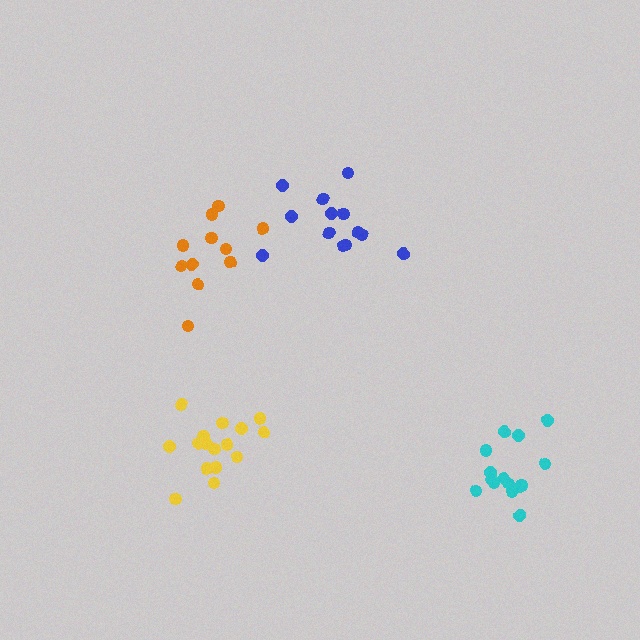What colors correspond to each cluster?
The clusters are colored: orange, blue, cyan, yellow.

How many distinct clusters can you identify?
There are 4 distinct clusters.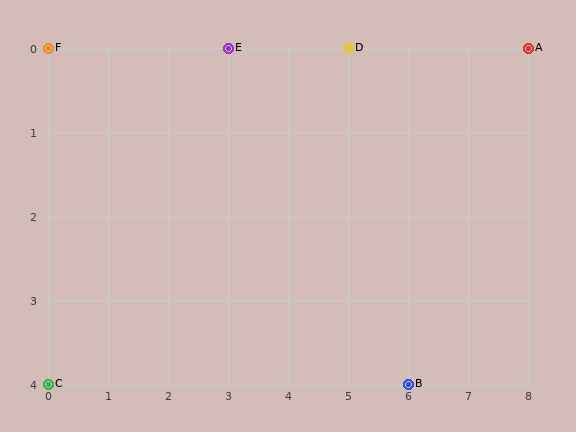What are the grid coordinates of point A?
Point A is at grid coordinates (8, 0).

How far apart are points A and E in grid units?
Points A and E are 5 columns apart.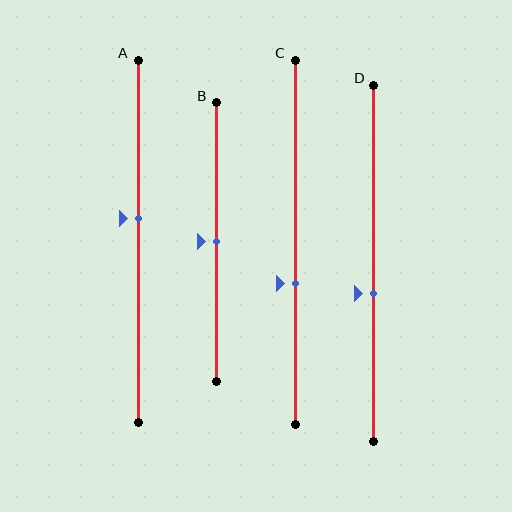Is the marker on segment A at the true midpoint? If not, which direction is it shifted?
No, the marker on segment A is shifted upward by about 6% of the segment length.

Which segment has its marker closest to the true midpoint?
Segment B has its marker closest to the true midpoint.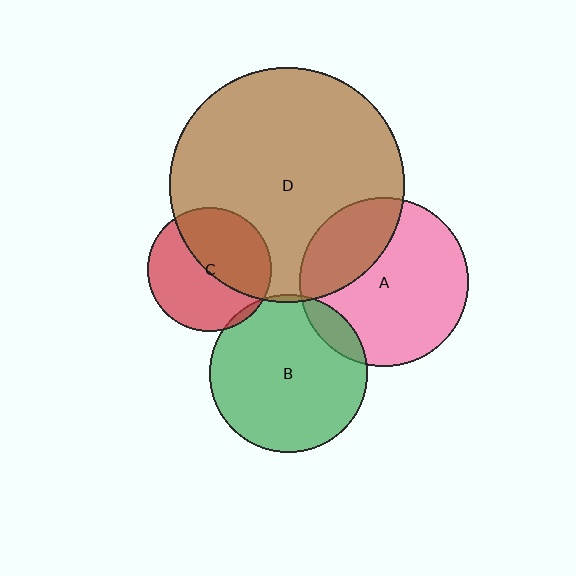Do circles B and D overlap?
Yes.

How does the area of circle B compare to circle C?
Approximately 1.6 times.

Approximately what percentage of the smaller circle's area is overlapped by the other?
Approximately 5%.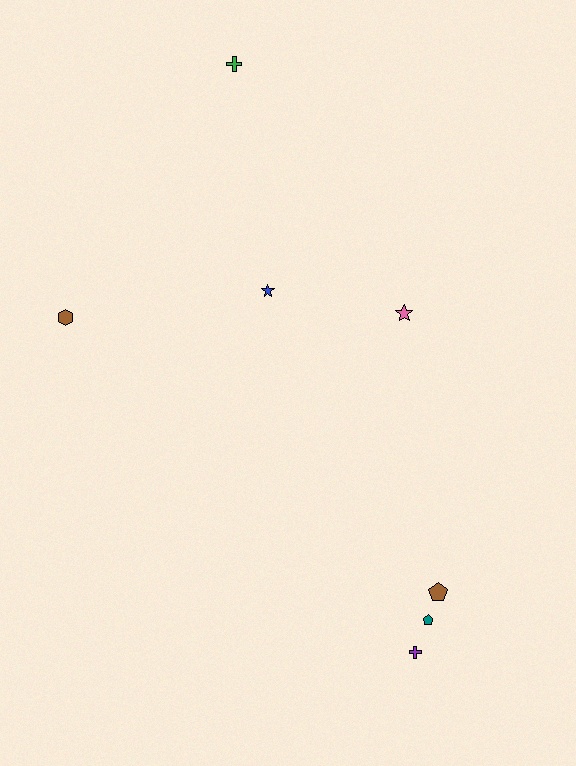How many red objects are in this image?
There are no red objects.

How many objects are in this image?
There are 7 objects.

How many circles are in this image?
There are no circles.